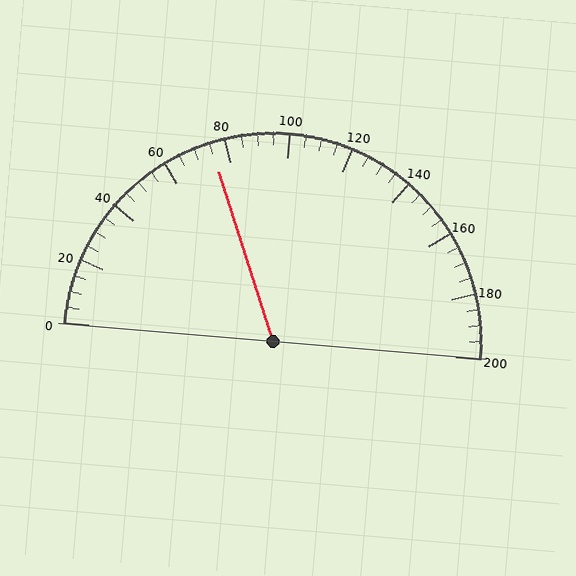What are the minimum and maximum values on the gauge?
The gauge ranges from 0 to 200.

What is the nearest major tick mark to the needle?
The nearest major tick mark is 80.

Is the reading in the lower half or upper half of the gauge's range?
The reading is in the lower half of the range (0 to 200).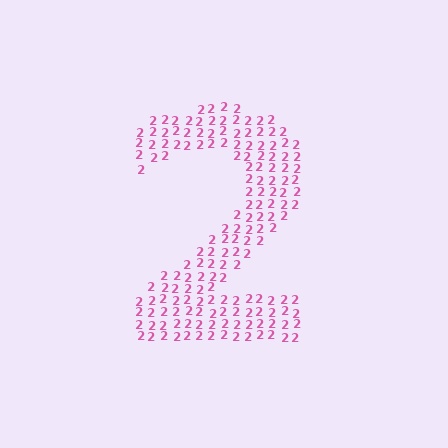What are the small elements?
The small elements are digit 2's.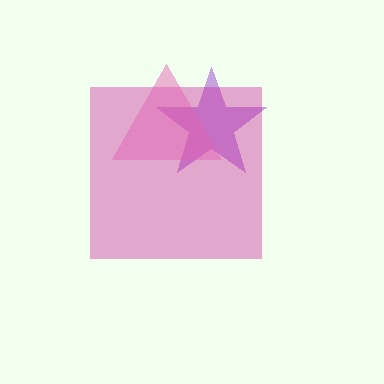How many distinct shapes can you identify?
There are 3 distinct shapes: a purple star, a magenta square, a pink triangle.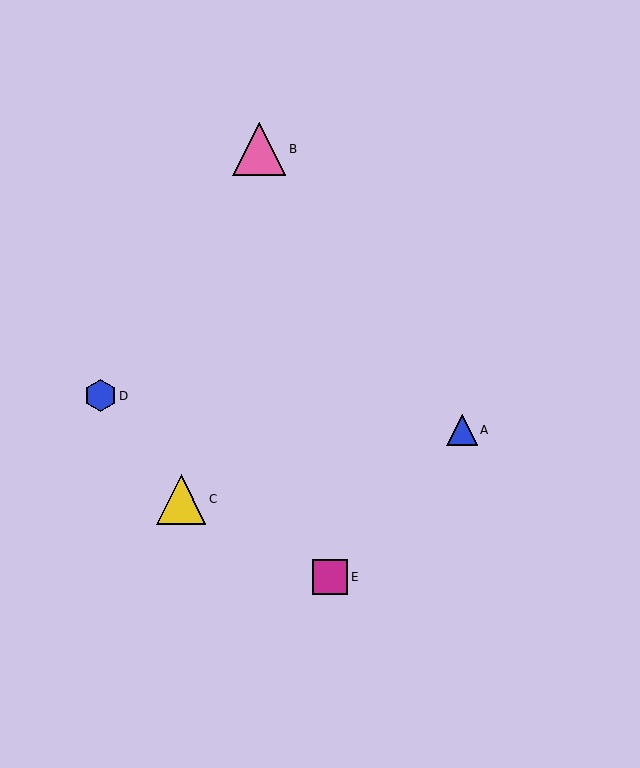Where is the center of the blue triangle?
The center of the blue triangle is at (462, 430).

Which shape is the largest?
The pink triangle (labeled B) is the largest.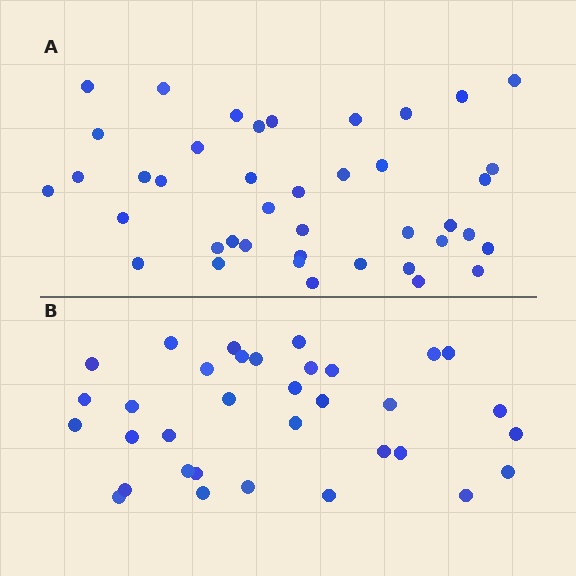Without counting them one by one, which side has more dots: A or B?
Region A (the top region) has more dots.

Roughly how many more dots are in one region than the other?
Region A has roughly 8 or so more dots than region B.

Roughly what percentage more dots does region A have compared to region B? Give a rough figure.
About 20% more.